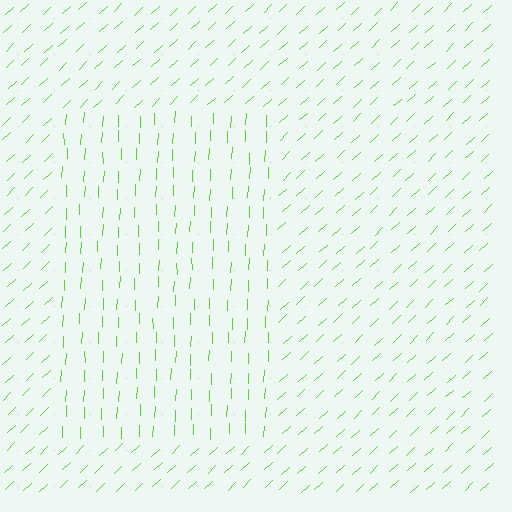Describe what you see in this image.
The image is filled with small lime line segments. A rectangle region in the image has lines oriented differently from the surrounding lines, creating a visible texture boundary.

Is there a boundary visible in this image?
Yes, there is a texture boundary formed by a change in line orientation.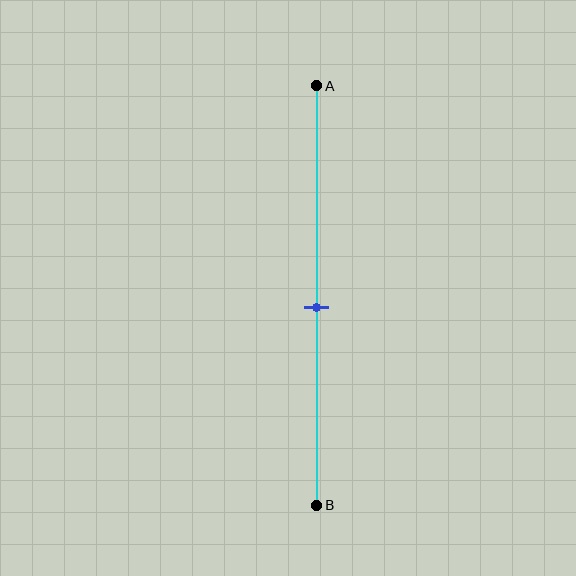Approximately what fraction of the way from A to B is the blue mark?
The blue mark is approximately 55% of the way from A to B.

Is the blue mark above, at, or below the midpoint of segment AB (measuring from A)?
The blue mark is approximately at the midpoint of segment AB.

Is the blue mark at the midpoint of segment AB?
Yes, the mark is approximately at the midpoint.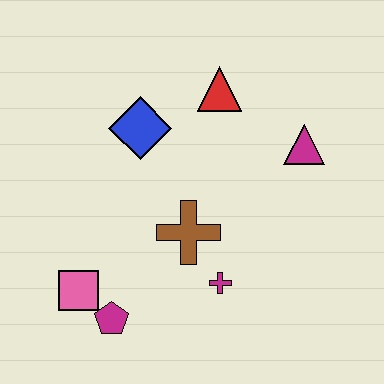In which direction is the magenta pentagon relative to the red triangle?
The magenta pentagon is below the red triangle.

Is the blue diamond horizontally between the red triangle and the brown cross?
No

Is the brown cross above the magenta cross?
Yes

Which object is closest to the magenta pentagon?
The pink square is closest to the magenta pentagon.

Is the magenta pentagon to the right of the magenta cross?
No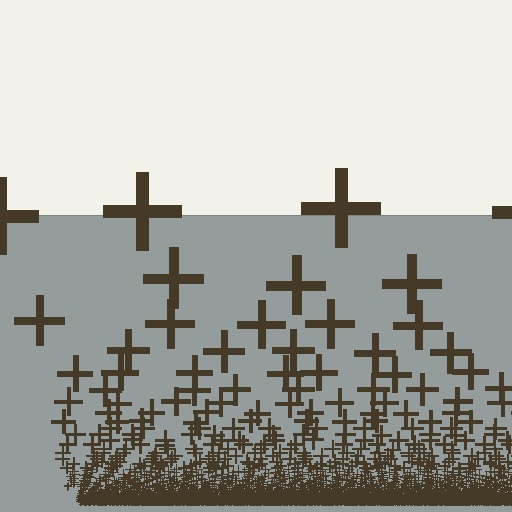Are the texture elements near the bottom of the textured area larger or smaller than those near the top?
Smaller. The gradient is inverted — elements near the bottom are smaller and denser.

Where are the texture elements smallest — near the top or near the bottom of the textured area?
Near the bottom.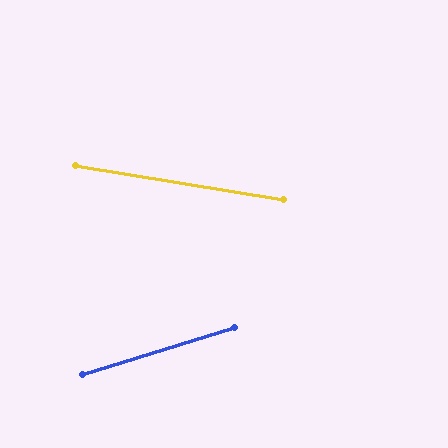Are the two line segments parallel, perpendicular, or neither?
Neither parallel nor perpendicular — they differ by about 27°.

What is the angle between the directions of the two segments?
Approximately 27 degrees.